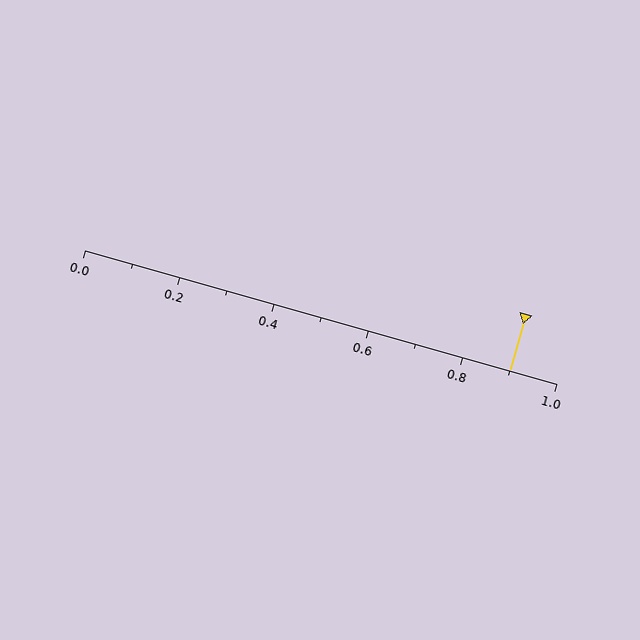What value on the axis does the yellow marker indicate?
The marker indicates approximately 0.9.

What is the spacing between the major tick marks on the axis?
The major ticks are spaced 0.2 apart.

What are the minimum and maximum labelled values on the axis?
The axis runs from 0.0 to 1.0.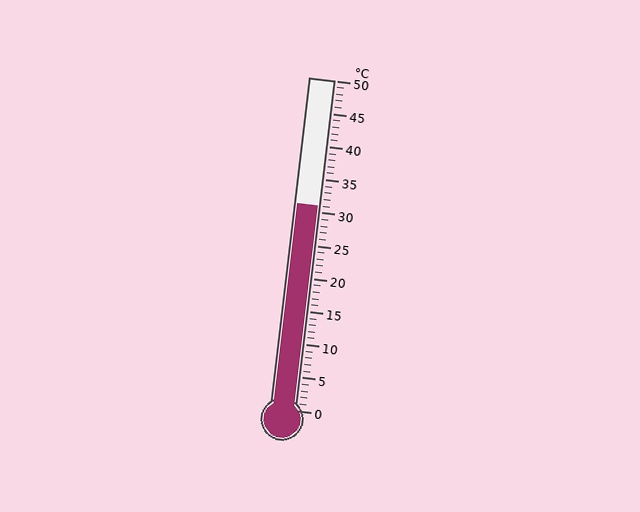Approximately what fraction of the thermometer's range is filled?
The thermometer is filled to approximately 60% of its range.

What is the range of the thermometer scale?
The thermometer scale ranges from 0°C to 50°C.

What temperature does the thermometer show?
The thermometer shows approximately 31°C.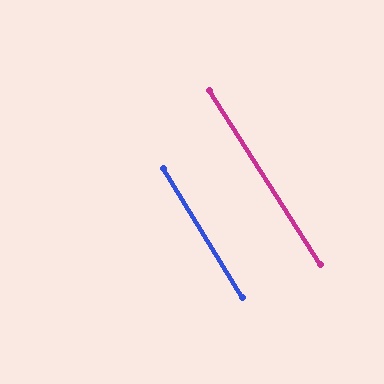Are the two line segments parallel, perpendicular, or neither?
Parallel — their directions differ by only 1.2°.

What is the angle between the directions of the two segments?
Approximately 1 degree.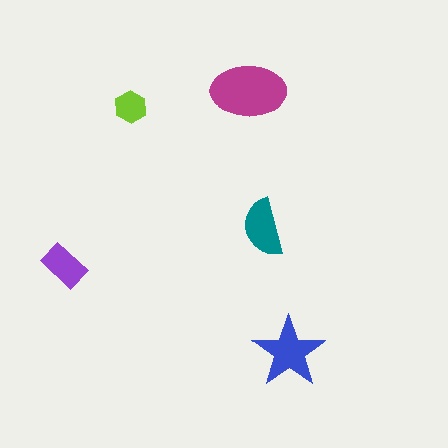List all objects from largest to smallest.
The magenta ellipse, the blue star, the teal semicircle, the purple rectangle, the lime hexagon.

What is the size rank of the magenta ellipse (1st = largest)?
1st.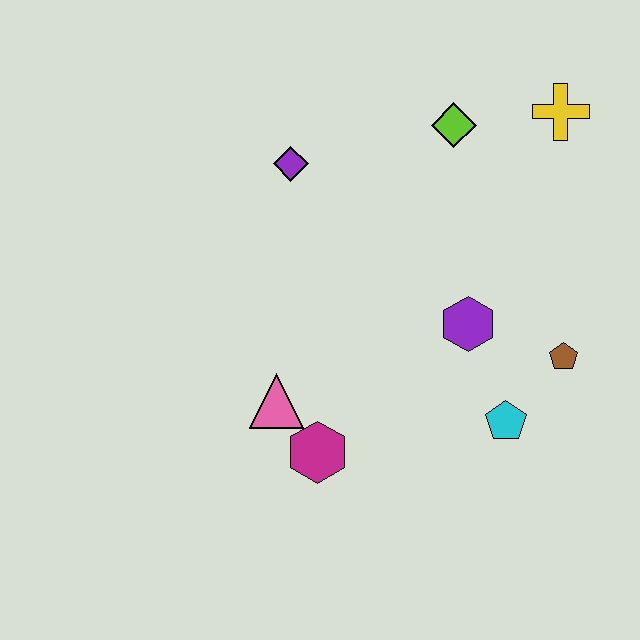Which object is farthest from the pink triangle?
The yellow cross is farthest from the pink triangle.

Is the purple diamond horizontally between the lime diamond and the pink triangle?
Yes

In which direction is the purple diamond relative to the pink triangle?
The purple diamond is above the pink triangle.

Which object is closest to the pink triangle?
The magenta hexagon is closest to the pink triangle.